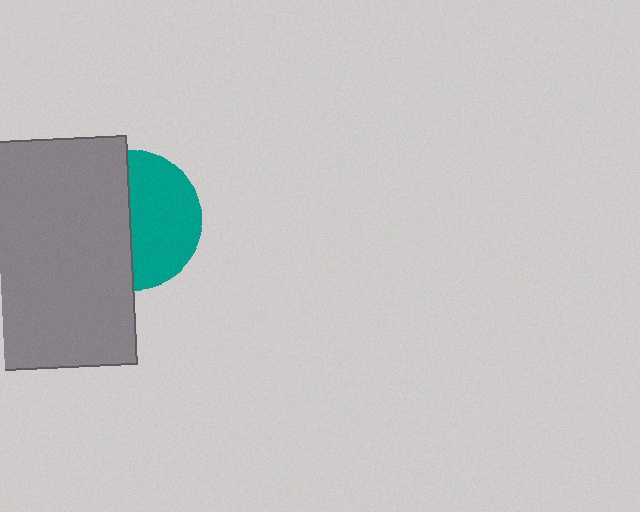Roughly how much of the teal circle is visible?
About half of it is visible (roughly 50%).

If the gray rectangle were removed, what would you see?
You would see the complete teal circle.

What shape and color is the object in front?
The object in front is a gray rectangle.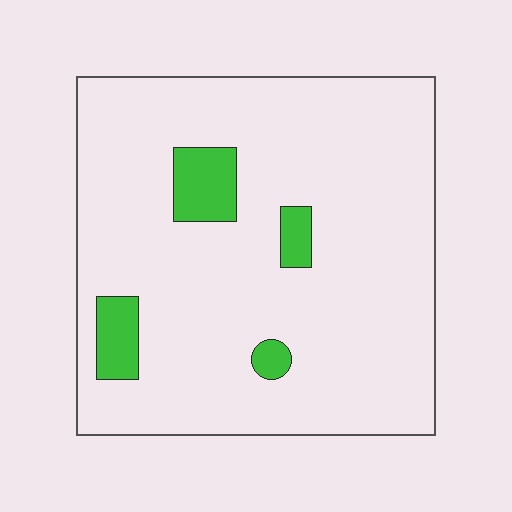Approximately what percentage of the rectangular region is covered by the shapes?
Approximately 10%.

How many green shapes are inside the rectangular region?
4.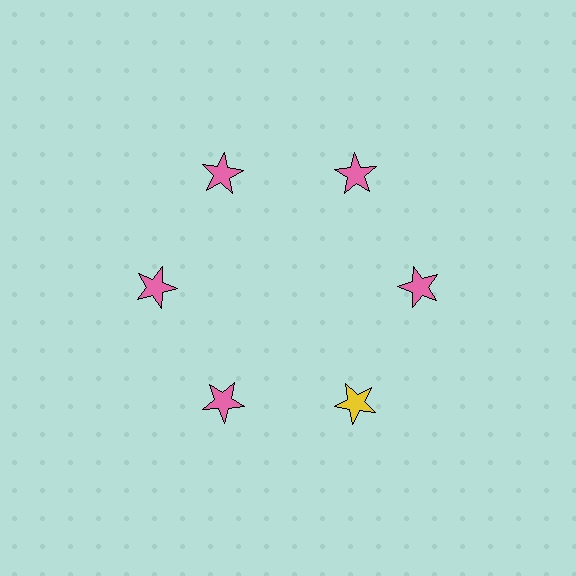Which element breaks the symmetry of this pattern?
The yellow star at roughly the 5 o'clock position breaks the symmetry. All other shapes are pink stars.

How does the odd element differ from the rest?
It has a different color: yellow instead of pink.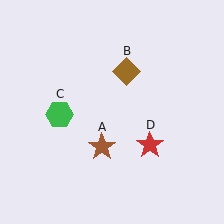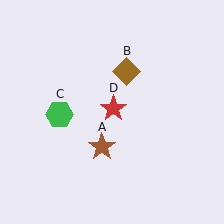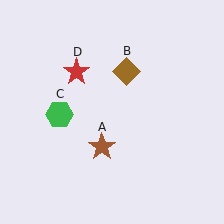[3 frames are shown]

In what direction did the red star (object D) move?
The red star (object D) moved up and to the left.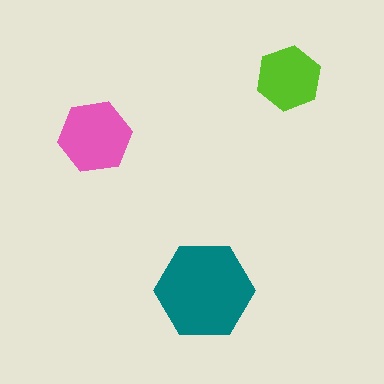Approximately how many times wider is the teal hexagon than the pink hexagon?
About 1.5 times wider.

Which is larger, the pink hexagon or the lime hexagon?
The pink one.